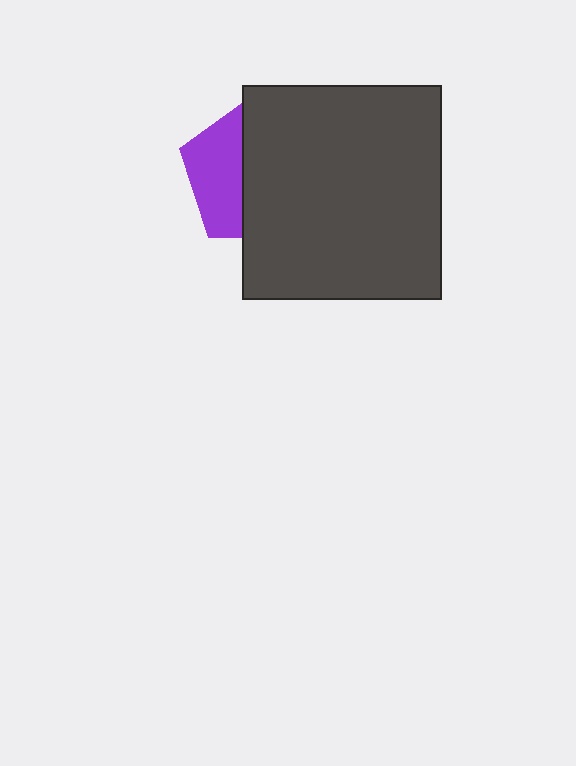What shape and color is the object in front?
The object in front is a dark gray rectangle.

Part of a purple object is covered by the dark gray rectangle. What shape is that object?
It is a pentagon.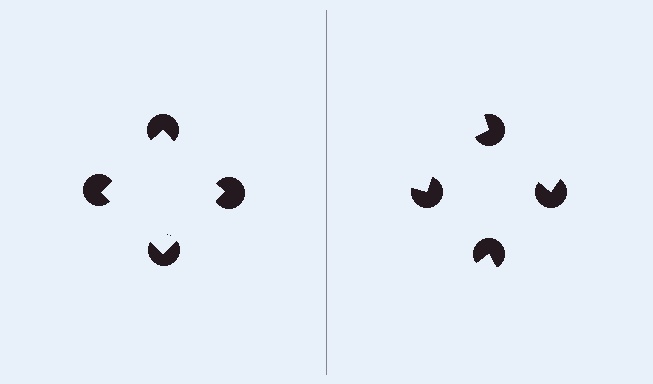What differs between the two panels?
The pac-man discs are positioned identically on both sides; only the wedge orientations differ. On the left they align to a square; on the right they are misaligned.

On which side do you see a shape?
An illusory square appears on the left side. On the right side the wedge cuts are rotated, so no coherent shape forms.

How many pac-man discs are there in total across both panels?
8 — 4 on each side.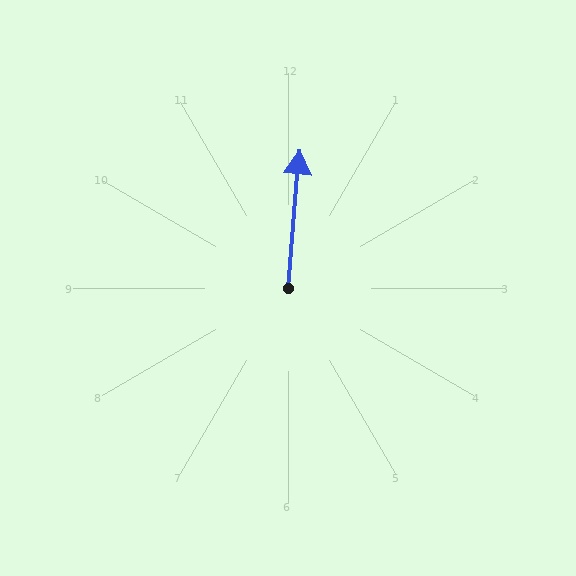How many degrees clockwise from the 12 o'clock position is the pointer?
Approximately 5 degrees.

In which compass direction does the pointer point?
North.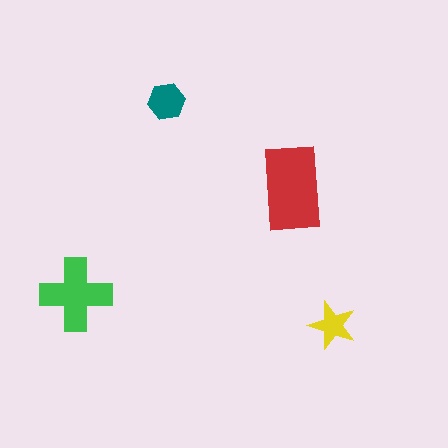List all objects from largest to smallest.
The red rectangle, the green cross, the teal hexagon, the yellow star.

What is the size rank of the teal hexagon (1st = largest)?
3rd.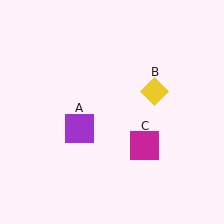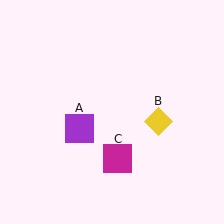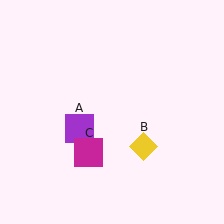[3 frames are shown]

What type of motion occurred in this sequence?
The yellow diamond (object B), magenta square (object C) rotated clockwise around the center of the scene.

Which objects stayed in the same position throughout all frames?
Purple square (object A) remained stationary.